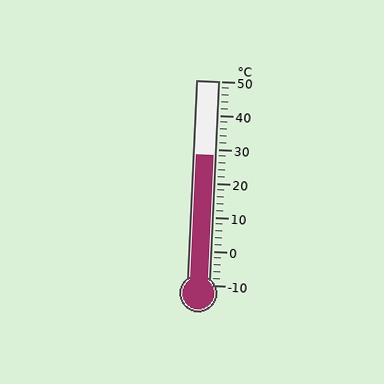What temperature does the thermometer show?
The thermometer shows approximately 28°C.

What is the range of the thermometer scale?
The thermometer scale ranges from -10°C to 50°C.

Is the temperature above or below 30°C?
The temperature is below 30°C.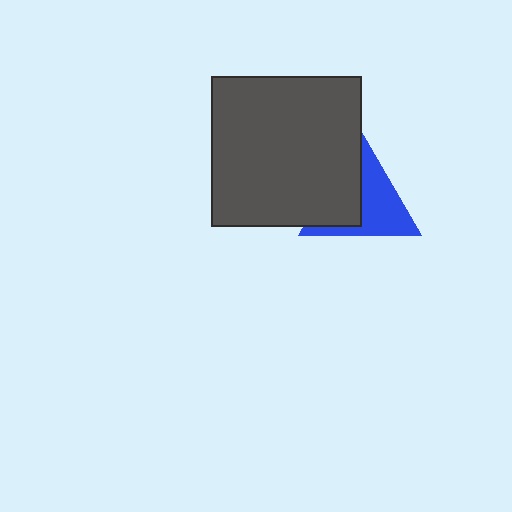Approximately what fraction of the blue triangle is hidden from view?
Roughly 45% of the blue triangle is hidden behind the dark gray square.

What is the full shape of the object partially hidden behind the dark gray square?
The partially hidden object is a blue triangle.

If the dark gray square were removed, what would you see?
You would see the complete blue triangle.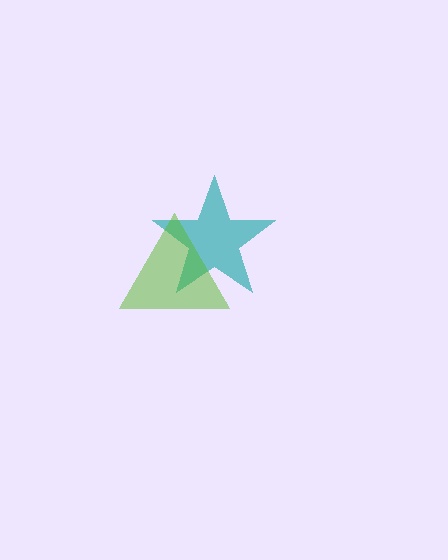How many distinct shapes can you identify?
There are 2 distinct shapes: a teal star, a lime triangle.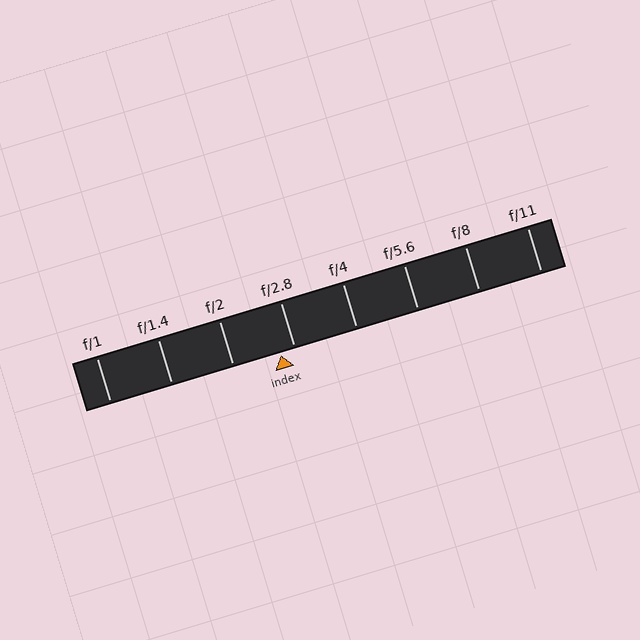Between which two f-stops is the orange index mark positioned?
The index mark is between f/2 and f/2.8.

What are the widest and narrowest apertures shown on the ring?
The widest aperture shown is f/1 and the narrowest is f/11.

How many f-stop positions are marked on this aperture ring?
There are 8 f-stop positions marked.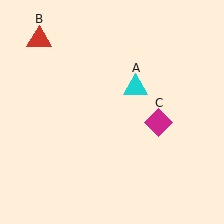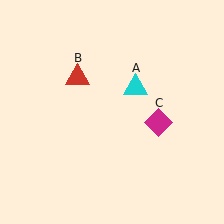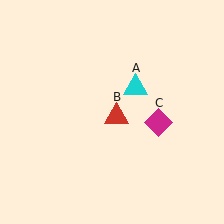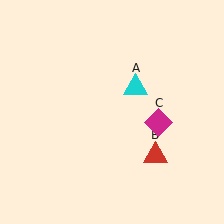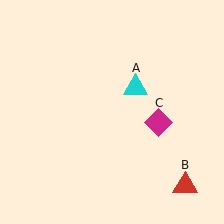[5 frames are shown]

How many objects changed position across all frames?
1 object changed position: red triangle (object B).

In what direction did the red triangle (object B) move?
The red triangle (object B) moved down and to the right.